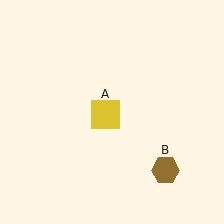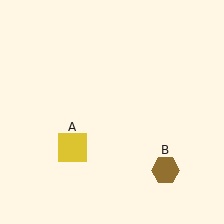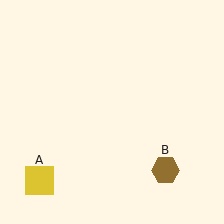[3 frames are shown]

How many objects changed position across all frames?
1 object changed position: yellow square (object A).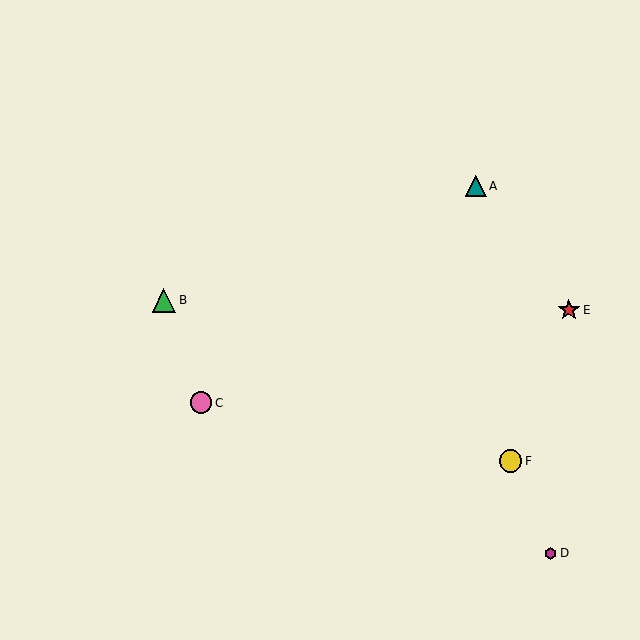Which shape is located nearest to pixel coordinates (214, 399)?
The pink circle (labeled C) at (201, 403) is nearest to that location.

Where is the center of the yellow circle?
The center of the yellow circle is at (510, 461).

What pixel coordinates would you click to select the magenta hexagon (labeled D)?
Click at (551, 553) to select the magenta hexagon D.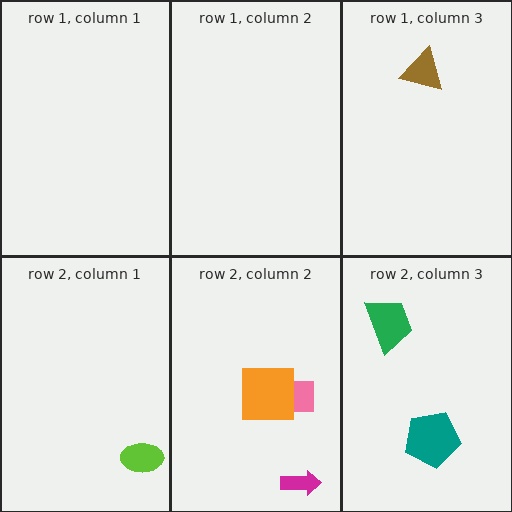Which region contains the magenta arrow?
The row 2, column 2 region.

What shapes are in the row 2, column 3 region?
The teal pentagon, the green trapezoid.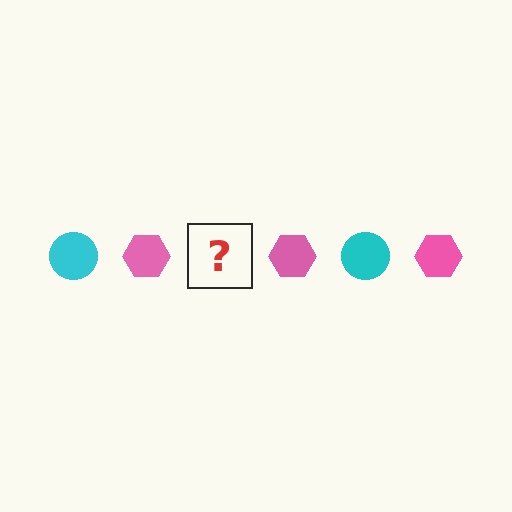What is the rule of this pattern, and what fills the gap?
The rule is that the pattern alternates between cyan circle and pink hexagon. The gap should be filled with a cyan circle.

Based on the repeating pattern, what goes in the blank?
The blank should be a cyan circle.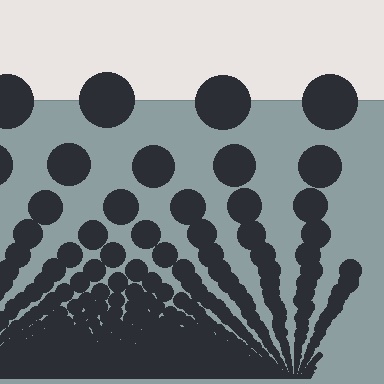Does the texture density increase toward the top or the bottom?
Density increases toward the bottom.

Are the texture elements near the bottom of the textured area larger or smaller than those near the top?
Smaller. The gradient is inverted — elements near the bottom are smaller and denser.